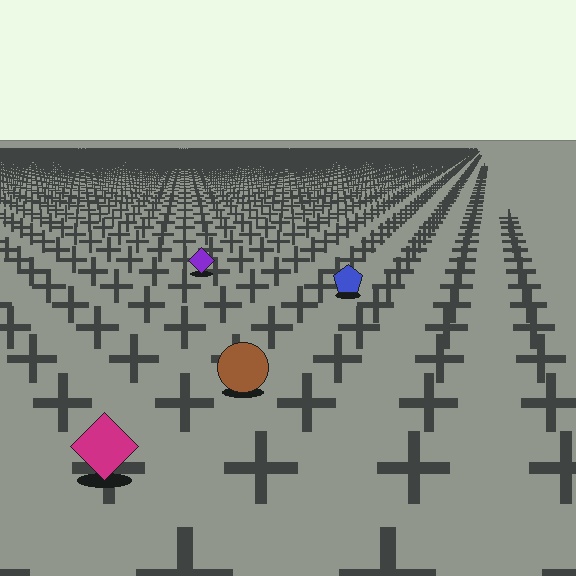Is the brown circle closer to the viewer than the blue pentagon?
Yes. The brown circle is closer — you can tell from the texture gradient: the ground texture is coarser near it.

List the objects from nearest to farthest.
From nearest to farthest: the magenta diamond, the brown circle, the blue pentagon, the purple diamond.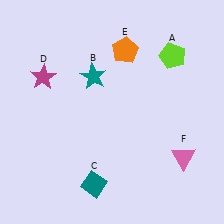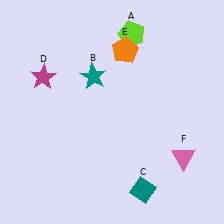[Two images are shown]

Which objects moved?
The objects that moved are: the lime pentagon (A), the teal diamond (C).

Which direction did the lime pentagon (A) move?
The lime pentagon (A) moved left.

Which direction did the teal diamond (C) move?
The teal diamond (C) moved right.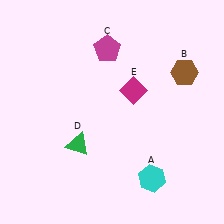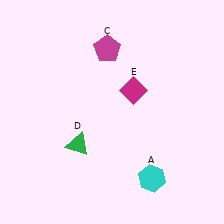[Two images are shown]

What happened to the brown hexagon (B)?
The brown hexagon (B) was removed in Image 2. It was in the top-right area of Image 1.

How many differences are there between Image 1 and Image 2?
There is 1 difference between the two images.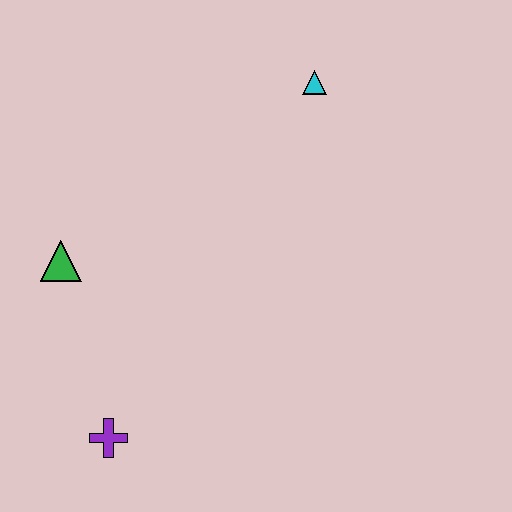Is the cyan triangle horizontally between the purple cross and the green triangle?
No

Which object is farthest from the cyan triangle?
The purple cross is farthest from the cyan triangle.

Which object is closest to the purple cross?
The green triangle is closest to the purple cross.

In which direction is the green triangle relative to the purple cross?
The green triangle is above the purple cross.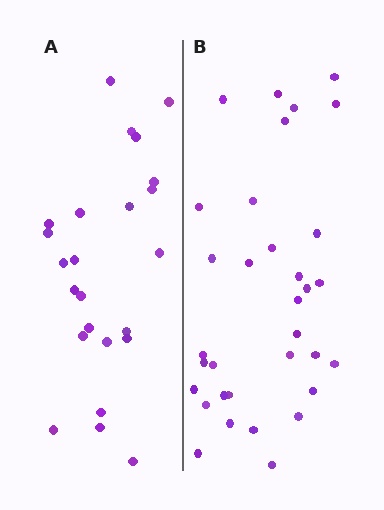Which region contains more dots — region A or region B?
Region B (the right region) has more dots.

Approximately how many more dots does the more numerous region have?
Region B has roughly 8 or so more dots than region A.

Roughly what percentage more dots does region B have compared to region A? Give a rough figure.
About 40% more.